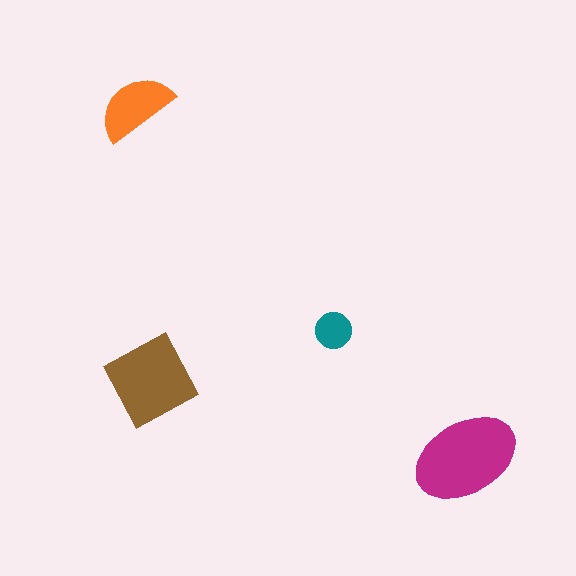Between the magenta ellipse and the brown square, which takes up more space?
The magenta ellipse.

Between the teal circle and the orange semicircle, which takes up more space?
The orange semicircle.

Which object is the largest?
The magenta ellipse.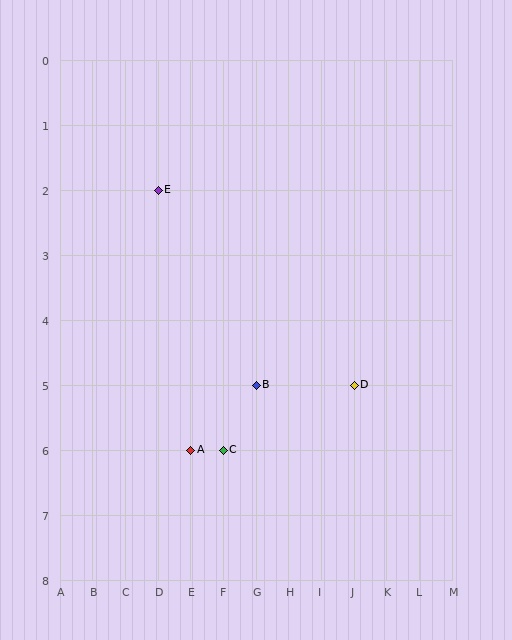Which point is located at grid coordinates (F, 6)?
Point C is at (F, 6).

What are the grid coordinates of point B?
Point B is at grid coordinates (G, 5).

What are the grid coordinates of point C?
Point C is at grid coordinates (F, 6).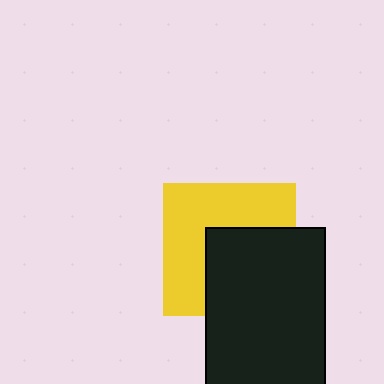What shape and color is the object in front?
The object in front is a black rectangle.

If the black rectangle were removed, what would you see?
You would see the complete yellow square.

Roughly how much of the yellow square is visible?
About half of it is visible (roughly 55%).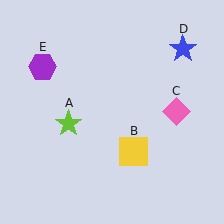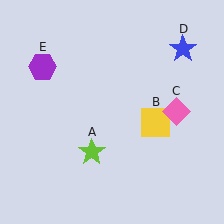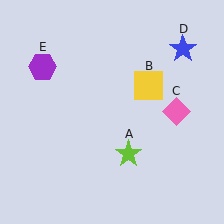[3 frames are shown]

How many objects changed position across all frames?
2 objects changed position: lime star (object A), yellow square (object B).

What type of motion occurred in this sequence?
The lime star (object A), yellow square (object B) rotated counterclockwise around the center of the scene.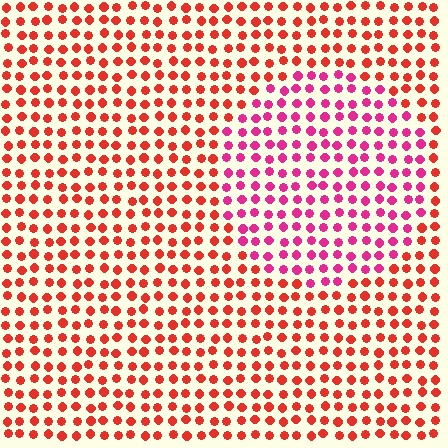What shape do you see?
I see a circle.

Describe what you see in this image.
The image is filled with small red elements in a uniform arrangement. A circle-shaped region is visible where the elements are tinted to a slightly different hue, forming a subtle color boundary.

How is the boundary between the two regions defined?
The boundary is defined purely by a slight shift in hue (about 37 degrees). Spacing, size, and orientation are identical on both sides.